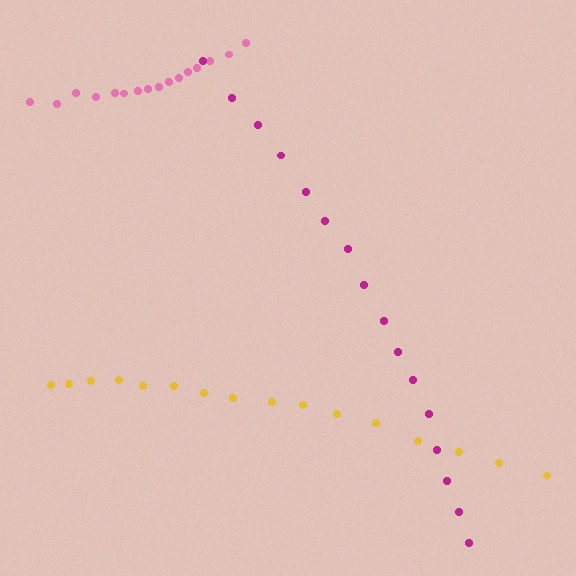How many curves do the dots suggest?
There are 3 distinct paths.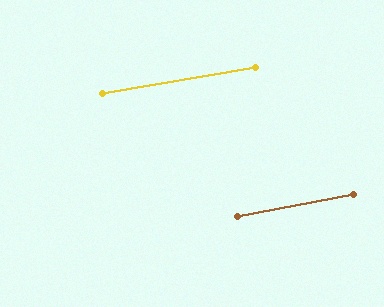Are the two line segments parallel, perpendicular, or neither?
Parallel — their directions differ by only 0.4°.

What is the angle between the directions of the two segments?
Approximately 0 degrees.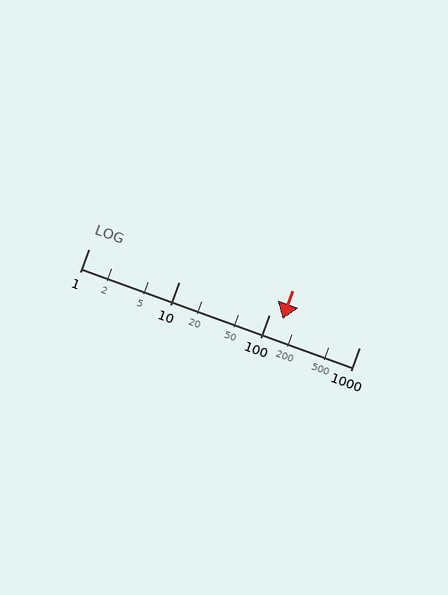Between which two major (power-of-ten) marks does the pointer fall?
The pointer is between 100 and 1000.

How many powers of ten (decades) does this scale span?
The scale spans 3 decades, from 1 to 1000.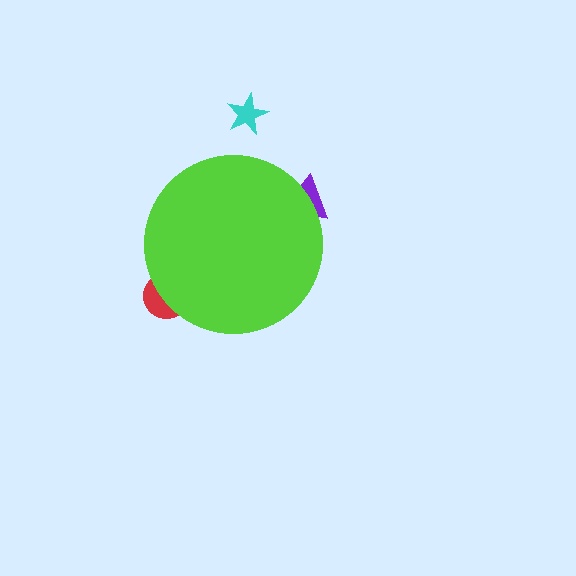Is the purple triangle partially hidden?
Yes, the purple triangle is partially hidden behind the lime circle.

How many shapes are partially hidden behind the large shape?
2 shapes are partially hidden.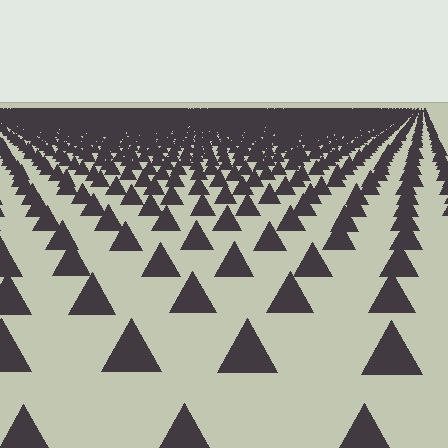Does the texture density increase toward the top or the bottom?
Density increases toward the top.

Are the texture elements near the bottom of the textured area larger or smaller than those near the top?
Larger. Near the bottom, elements are closer to the viewer and appear at a bigger on-screen size.